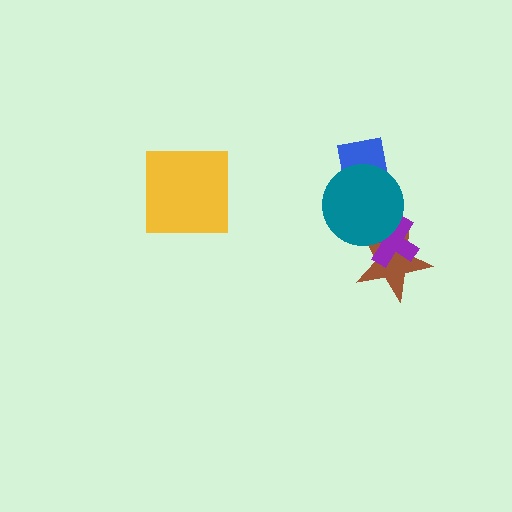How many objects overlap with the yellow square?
0 objects overlap with the yellow square.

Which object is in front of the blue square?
The teal circle is in front of the blue square.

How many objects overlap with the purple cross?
2 objects overlap with the purple cross.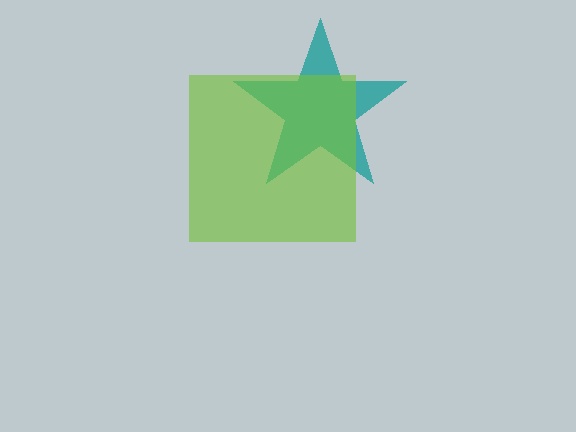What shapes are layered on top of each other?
The layered shapes are: a teal star, a lime square.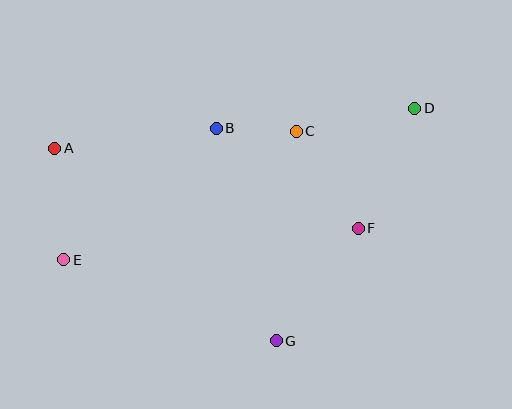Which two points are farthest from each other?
Points D and E are farthest from each other.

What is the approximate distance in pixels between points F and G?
The distance between F and G is approximately 139 pixels.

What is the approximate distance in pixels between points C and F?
The distance between C and F is approximately 116 pixels.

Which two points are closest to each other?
Points B and C are closest to each other.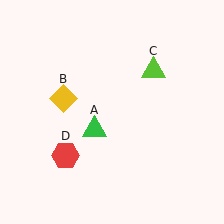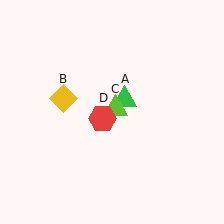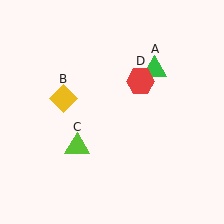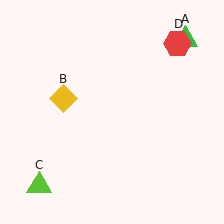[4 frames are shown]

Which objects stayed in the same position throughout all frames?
Yellow diamond (object B) remained stationary.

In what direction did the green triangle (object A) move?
The green triangle (object A) moved up and to the right.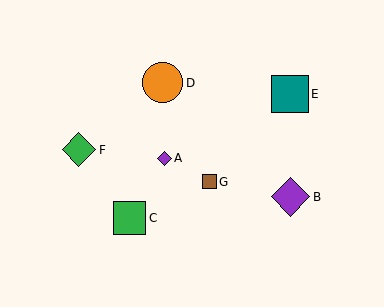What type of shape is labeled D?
Shape D is an orange circle.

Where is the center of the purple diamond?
The center of the purple diamond is at (290, 197).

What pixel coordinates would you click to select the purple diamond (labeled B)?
Click at (290, 197) to select the purple diamond B.